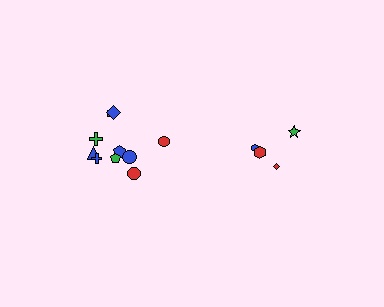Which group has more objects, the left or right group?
The left group.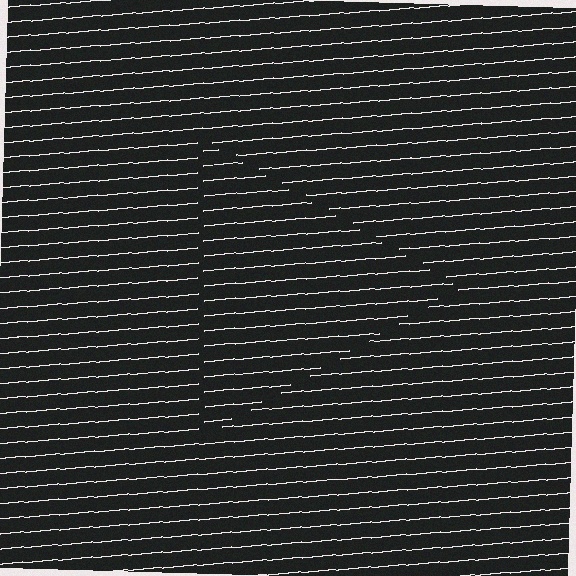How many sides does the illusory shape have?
3 sides — the line-ends trace a triangle.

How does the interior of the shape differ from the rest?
The interior of the shape contains the same grating, shifted by half a period — the contour is defined by the phase discontinuity where line-ends from the inner and outer gratings abut.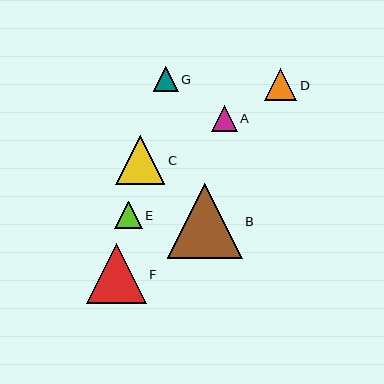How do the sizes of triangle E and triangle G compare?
Triangle E and triangle G are approximately the same size.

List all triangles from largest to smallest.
From largest to smallest: B, F, C, D, E, A, G.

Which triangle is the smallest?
Triangle G is the smallest with a size of approximately 25 pixels.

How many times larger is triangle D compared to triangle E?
Triangle D is approximately 1.2 times the size of triangle E.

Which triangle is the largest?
Triangle B is the largest with a size of approximately 75 pixels.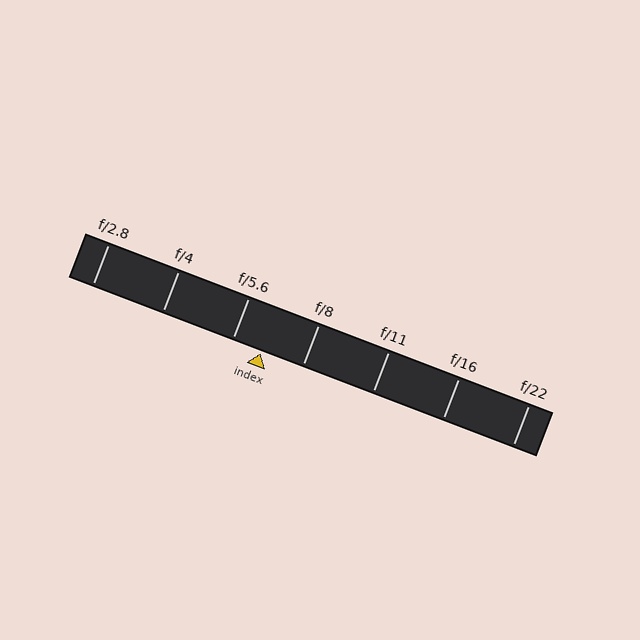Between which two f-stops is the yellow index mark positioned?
The index mark is between f/5.6 and f/8.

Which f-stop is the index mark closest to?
The index mark is closest to f/5.6.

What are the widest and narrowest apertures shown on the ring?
The widest aperture shown is f/2.8 and the narrowest is f/22.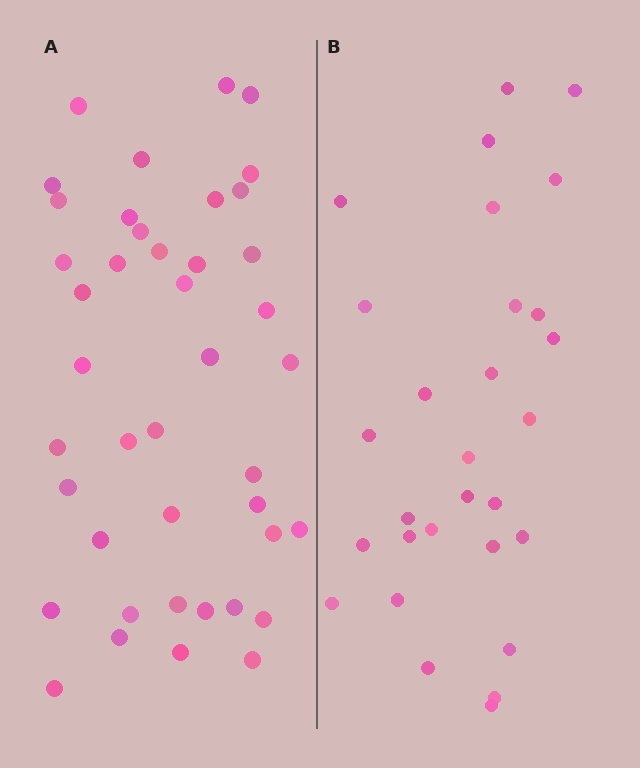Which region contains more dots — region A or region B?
Region A (the left region) has more dots.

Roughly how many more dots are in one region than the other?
Region A has approximately 15 more dots than region B.